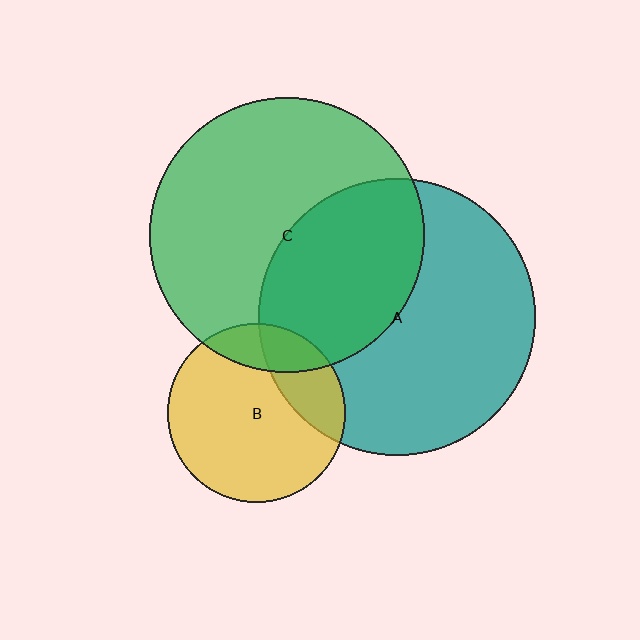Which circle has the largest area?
Circle A (teal).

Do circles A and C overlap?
Yes.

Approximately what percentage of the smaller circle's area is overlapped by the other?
Approximately 40%.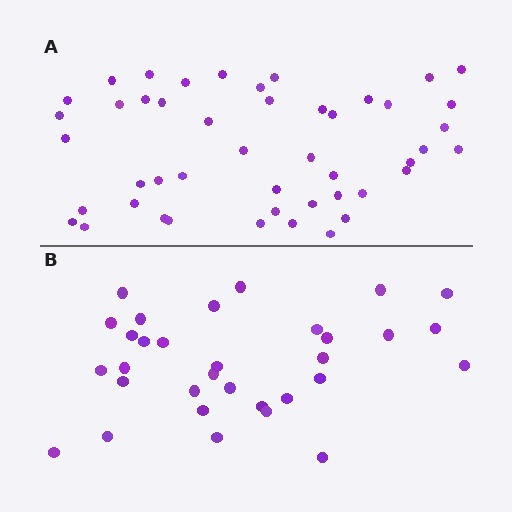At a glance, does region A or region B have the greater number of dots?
Region A (the top region) has more dots.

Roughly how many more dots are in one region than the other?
Region A has approximately 15 more dots than region B.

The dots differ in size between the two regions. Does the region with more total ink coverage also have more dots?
No. Region B has more total ink coverage because its dots are larger, but region A actually contains more individual dots. Total area can be misleading — the number of items is what matters here.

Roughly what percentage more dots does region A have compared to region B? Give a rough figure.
About 45% more.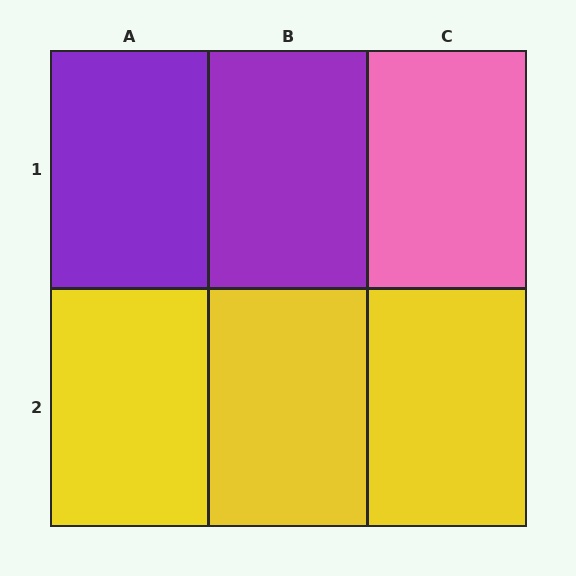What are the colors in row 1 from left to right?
Purple, purple, pink.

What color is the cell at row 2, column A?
Yellow.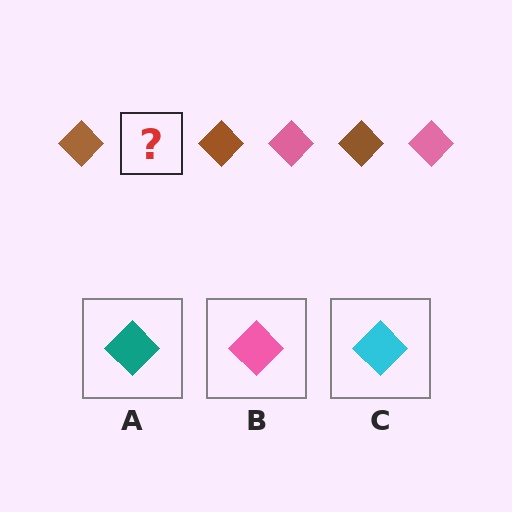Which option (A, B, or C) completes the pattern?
B.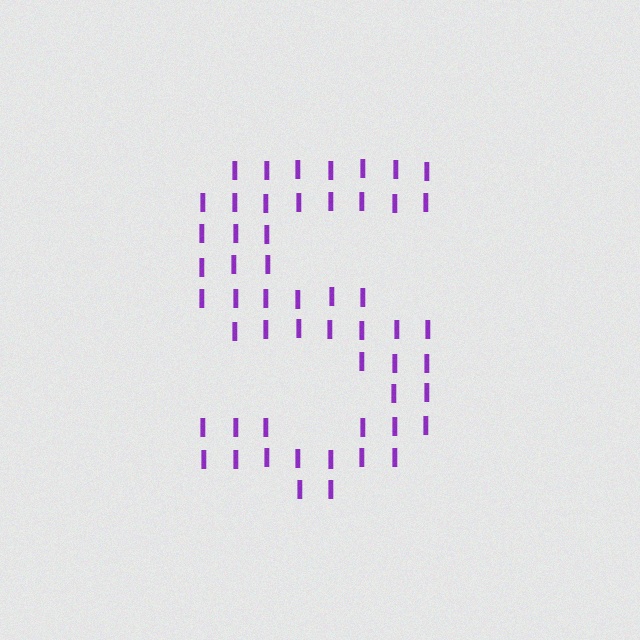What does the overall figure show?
The overall figure shows the letter S.